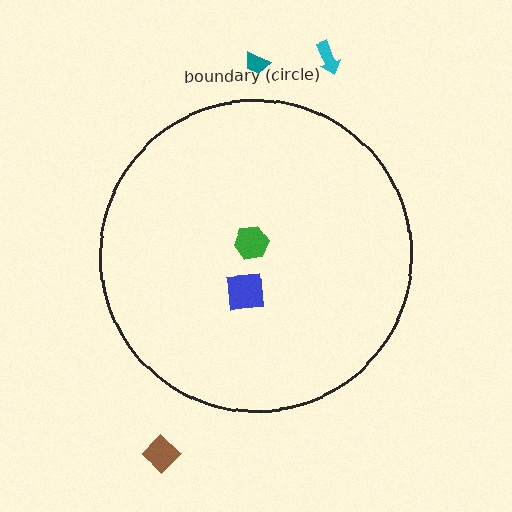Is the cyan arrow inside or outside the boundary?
Outside.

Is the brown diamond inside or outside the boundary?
Outside.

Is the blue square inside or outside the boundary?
Inside.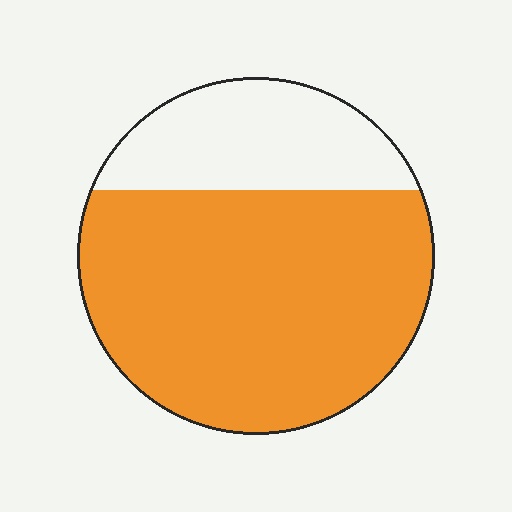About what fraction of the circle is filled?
About three quarters (3/4).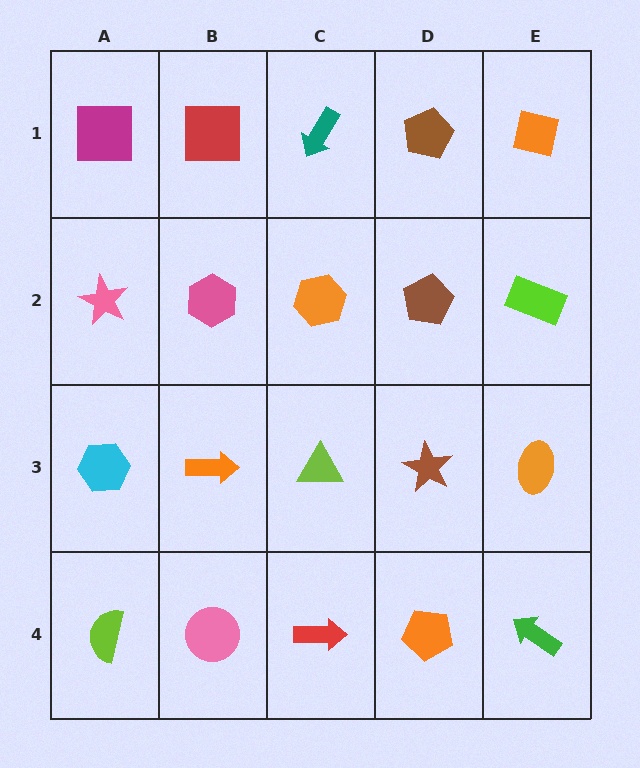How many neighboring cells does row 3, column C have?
4.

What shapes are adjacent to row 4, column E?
An orange ellipse (row 3, column E), an orange pentagon (row 4, column D).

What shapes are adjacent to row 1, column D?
A brown pentagon (row 2, column D), a teal arrow (row 1, column C), an orange square (row 1, column E).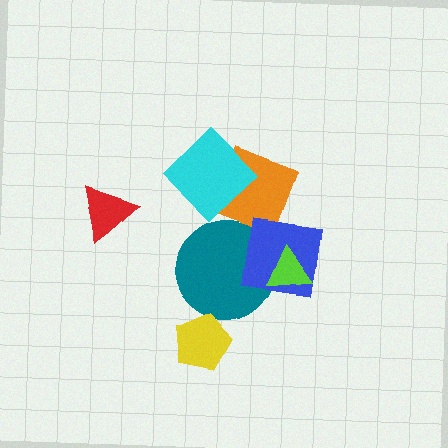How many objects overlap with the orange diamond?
3 objects overlap with the orange diamond.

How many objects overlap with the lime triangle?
2 objects overlap with the lime triangle.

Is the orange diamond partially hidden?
Yes, it is partially covered by another shape.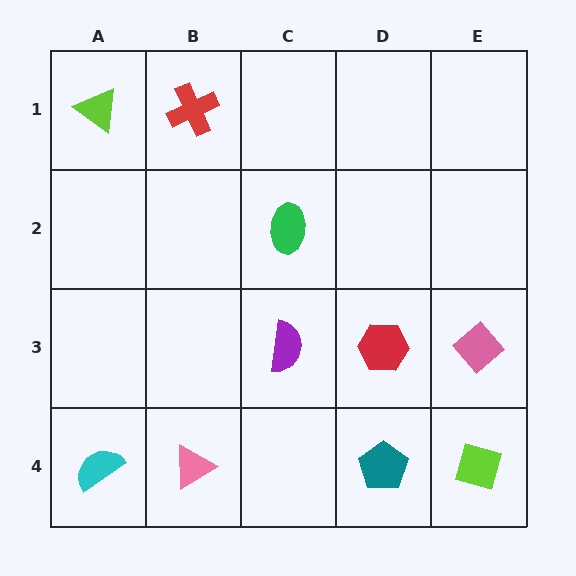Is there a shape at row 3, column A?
No, that cell is empty.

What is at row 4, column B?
A pink triangle.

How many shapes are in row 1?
2 shapes.